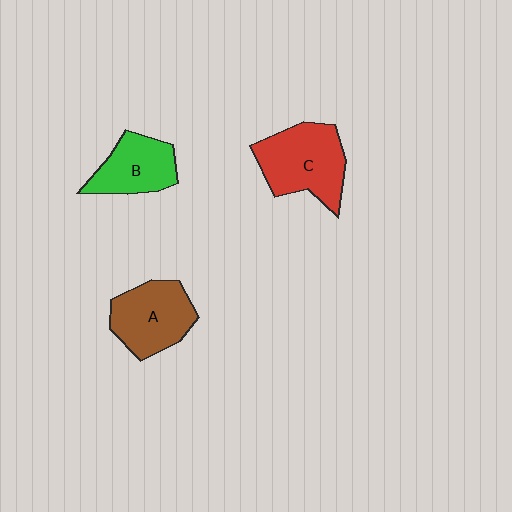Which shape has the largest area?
Shape C (red).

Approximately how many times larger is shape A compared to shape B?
Approximately 1.2 times.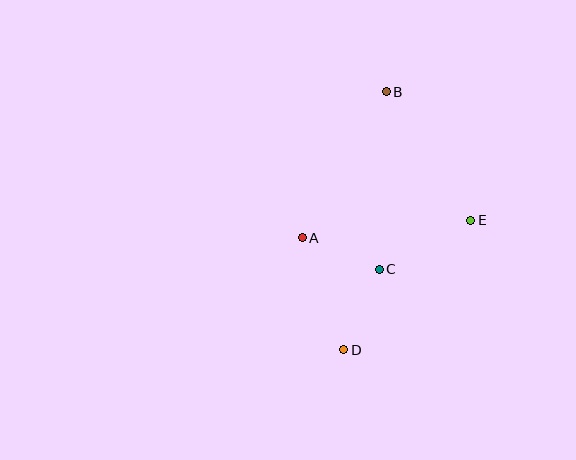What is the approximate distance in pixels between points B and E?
The distance between B and E is approximately 154 pixels.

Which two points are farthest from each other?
Points B and D are farthest from each other.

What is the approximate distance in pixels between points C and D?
The distance between C and D is approximately 88 pixels.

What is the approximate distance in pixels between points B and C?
The distance between B and C is approximately 178 pixels.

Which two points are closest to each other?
Points A and C are closest to each other.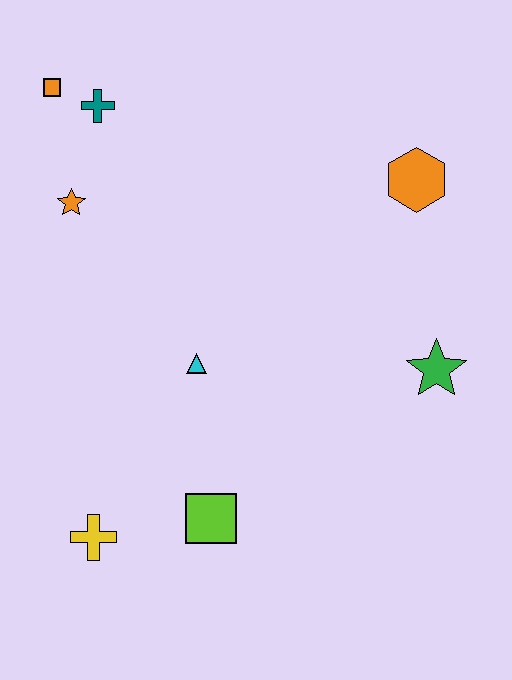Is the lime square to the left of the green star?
Yes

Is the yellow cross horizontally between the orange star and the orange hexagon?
Yes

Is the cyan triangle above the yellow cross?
Yes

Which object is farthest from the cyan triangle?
The orange square is farthest from the cyan triangle.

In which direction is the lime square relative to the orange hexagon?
The lime square is below the orange hexagon.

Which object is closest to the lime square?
The yellow cross is closest to the lime square.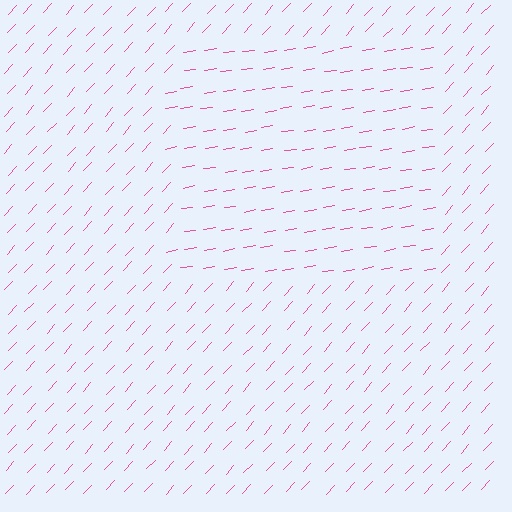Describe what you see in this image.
The image is filled with small pink line segments. A rectangle region in the image has lines oriented differently from the surrounding lines, creating a visible texture boundary.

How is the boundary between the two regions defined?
The boundary is defined purely by a change in line orientation (approximately 38 degrees difference). All lines are the same color and thickness.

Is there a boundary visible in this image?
Yes, there is a texture boundary formed by a change in line orientation.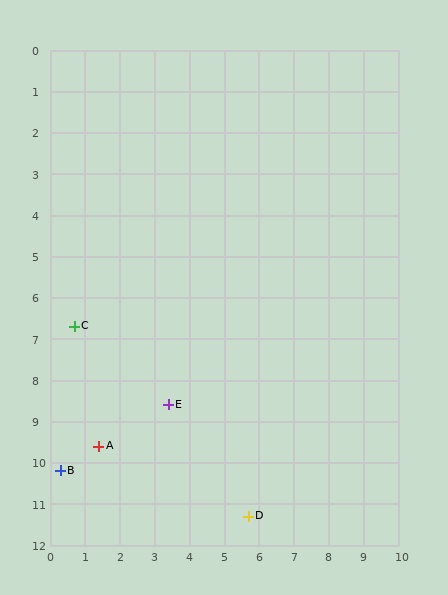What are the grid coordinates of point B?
Point B is at approximately (0.3, 10.2).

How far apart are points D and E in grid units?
Points D and E are about 3.5 grid units apart.